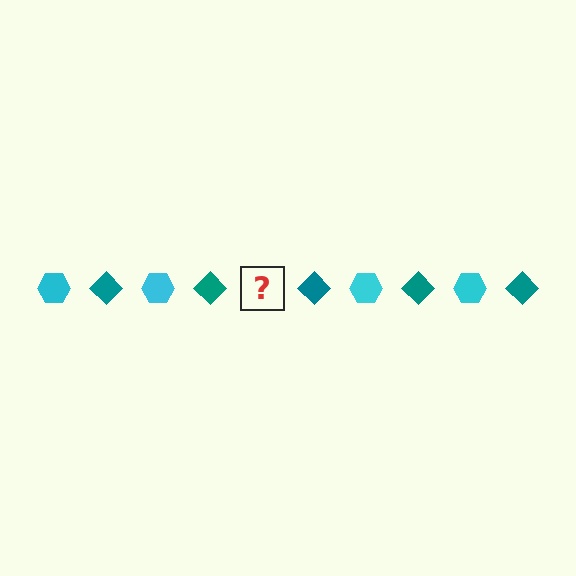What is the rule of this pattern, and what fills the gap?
The rule is that the pattern alternates between cyan hexagon and teal diamond. The gap should be filled with a cyan hexagon.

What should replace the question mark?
The question mark should be replaced with a cyan hexagon.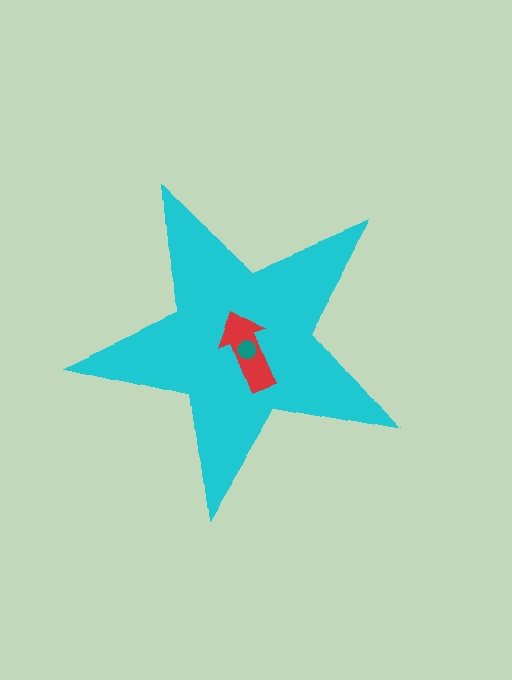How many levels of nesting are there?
3.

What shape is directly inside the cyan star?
The red arrow.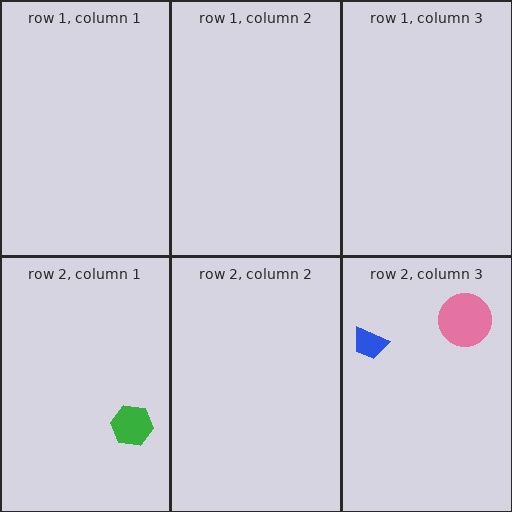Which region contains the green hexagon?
The row 2, column 1 region.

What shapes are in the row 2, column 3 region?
The pink circle, the blue trapezoid.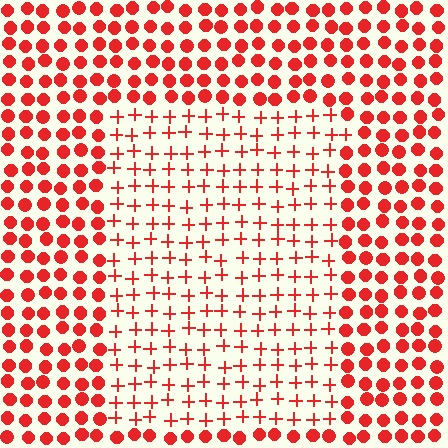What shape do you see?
I see a rectangle.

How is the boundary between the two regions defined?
The boundary is defined by a change in element shape: plus signs inside vs. circles outside. All elements share the same color and spacing.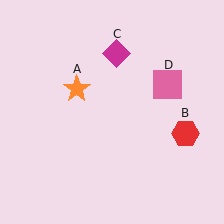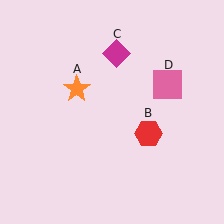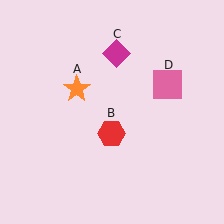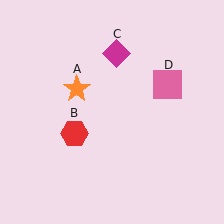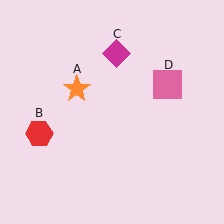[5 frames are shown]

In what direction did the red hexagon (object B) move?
The red hexagon (object B) moved left.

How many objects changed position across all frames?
1 object changed position: red hexagon (object B).